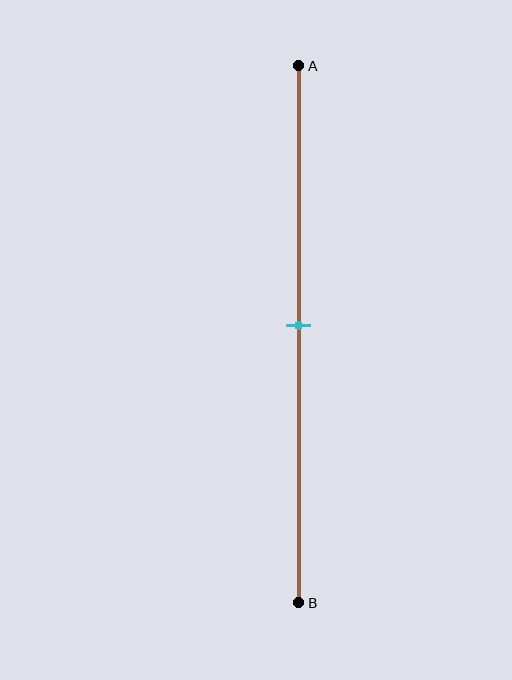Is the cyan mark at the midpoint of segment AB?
Yes, the mark is approximately at the midpoint.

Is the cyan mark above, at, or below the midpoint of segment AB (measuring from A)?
The cyan mark is approximately at the midpoint of segment AB.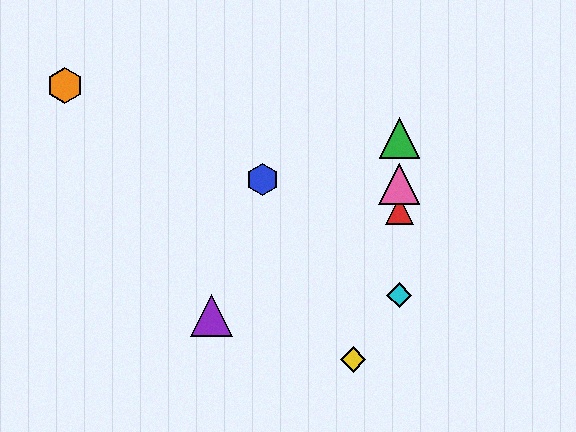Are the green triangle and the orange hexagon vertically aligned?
No, the green triangle is at x≈399 and the orange hexagon is at x≈65.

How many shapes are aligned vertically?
4 shapes (the red triangle, the green triangle, the cyan diamond, the pink triangle) are aligned vertically.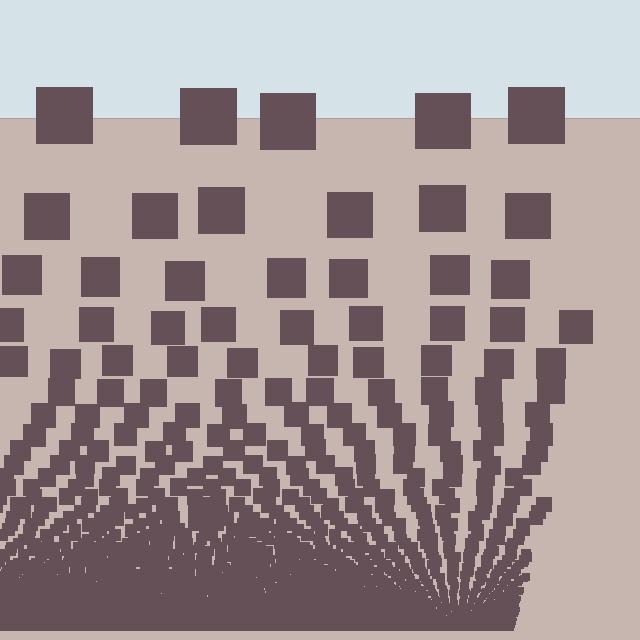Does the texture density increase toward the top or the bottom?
Density increases toward the bottom.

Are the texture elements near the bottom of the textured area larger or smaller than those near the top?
Smaller. The gradient is inverted — elements near the bottom are smaller and denser.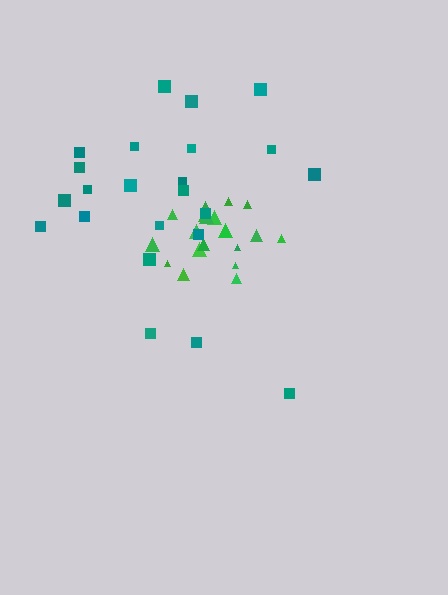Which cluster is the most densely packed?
Green.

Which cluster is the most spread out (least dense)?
Teal.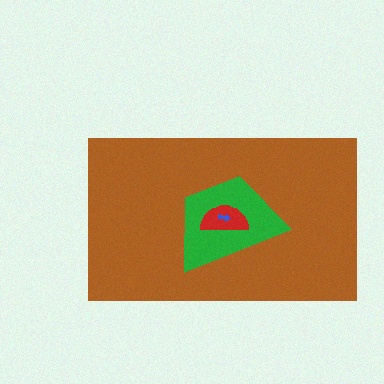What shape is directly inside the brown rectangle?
The green trapezoid.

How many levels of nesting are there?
4.